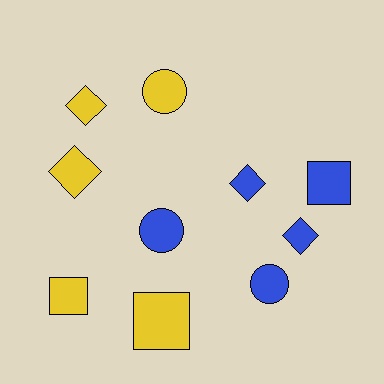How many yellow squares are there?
There are 2 yellow squares.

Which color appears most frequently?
Blue, with 5 objects.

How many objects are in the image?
There are 10 objects.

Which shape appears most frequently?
Diamond, with 4 objects.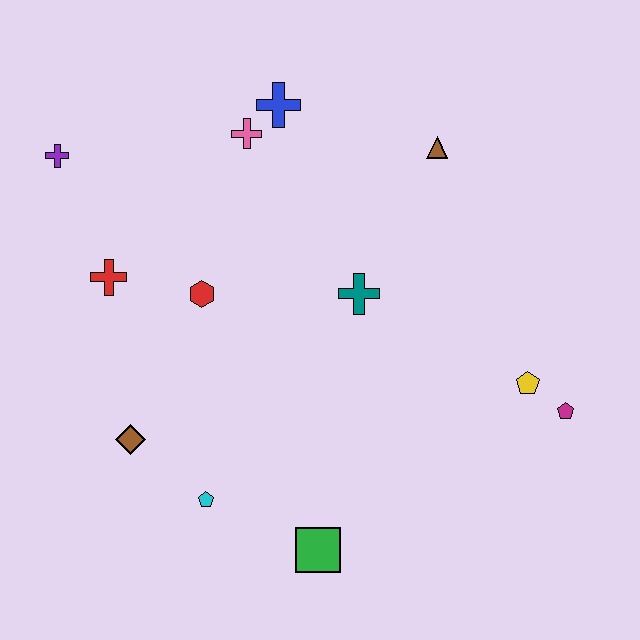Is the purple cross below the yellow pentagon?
No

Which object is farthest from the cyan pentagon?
The brown triangle is farthest from the cyan pentagon.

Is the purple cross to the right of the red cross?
No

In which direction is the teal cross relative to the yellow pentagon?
The teal cross is to the left of the yellow pentagon.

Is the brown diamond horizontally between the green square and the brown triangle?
No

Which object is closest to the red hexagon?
The red cross is closest to the red hexagon.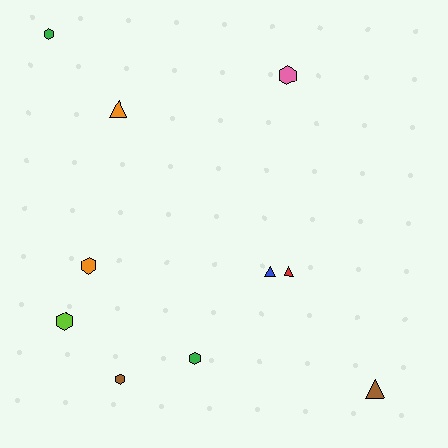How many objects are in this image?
There are 10 objects.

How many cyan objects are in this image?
There are no cyan objects.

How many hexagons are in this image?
There are 6 hexagons.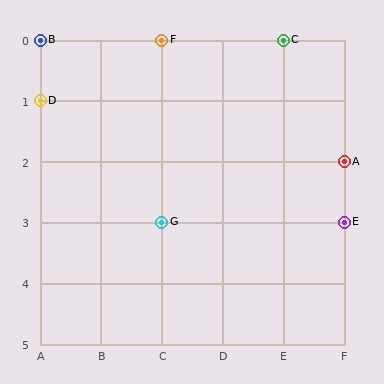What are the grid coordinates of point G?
Point G is at grid coordinates (C, 3).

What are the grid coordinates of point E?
Point E is at grid coordinates (F, 3).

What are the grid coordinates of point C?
Point C is at grid coordinates (E, 0).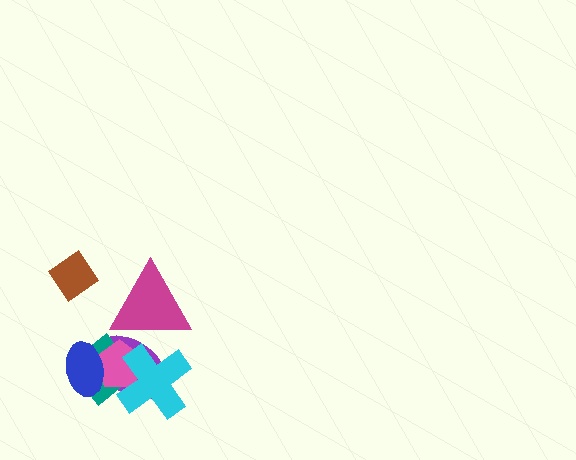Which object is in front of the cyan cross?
The magenta triangle is in front of the cyan cross.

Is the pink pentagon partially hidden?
Yes, it is partially covered by another shape.